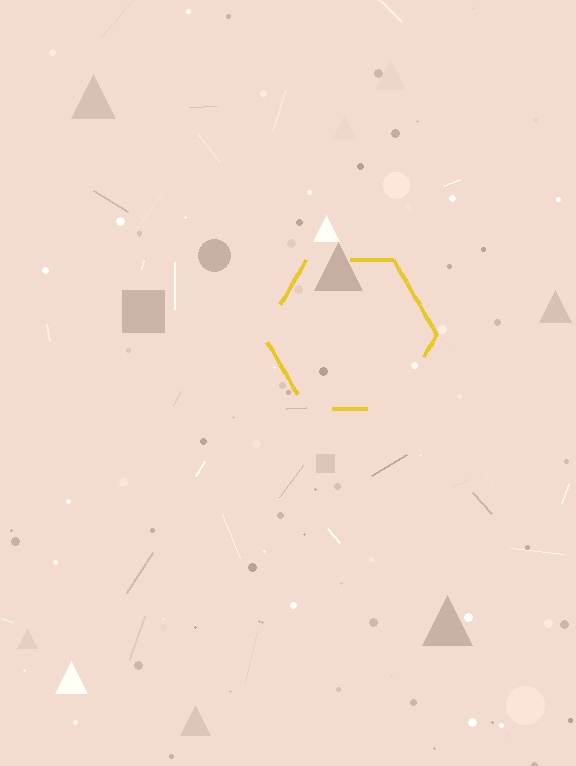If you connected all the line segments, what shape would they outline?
They would outline a hexagon.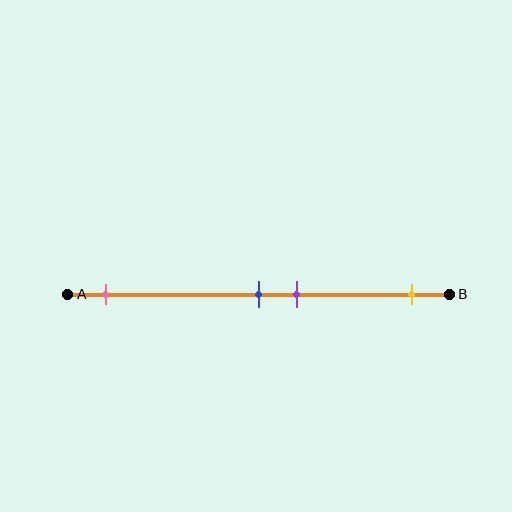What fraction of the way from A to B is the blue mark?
The blue mark is approximately 50% (0.5) of the way from A to B.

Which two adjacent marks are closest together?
The blue and purple marks are the closest adjacent pair.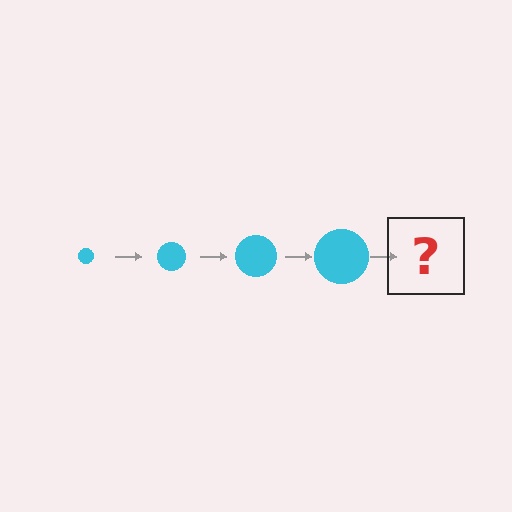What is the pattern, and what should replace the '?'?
The pattern is that the circle gets progressively larger each step. The '?' should be a cyan circle, larger than the previous one.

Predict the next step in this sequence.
The next step is a cyan circle, larger than the previous one.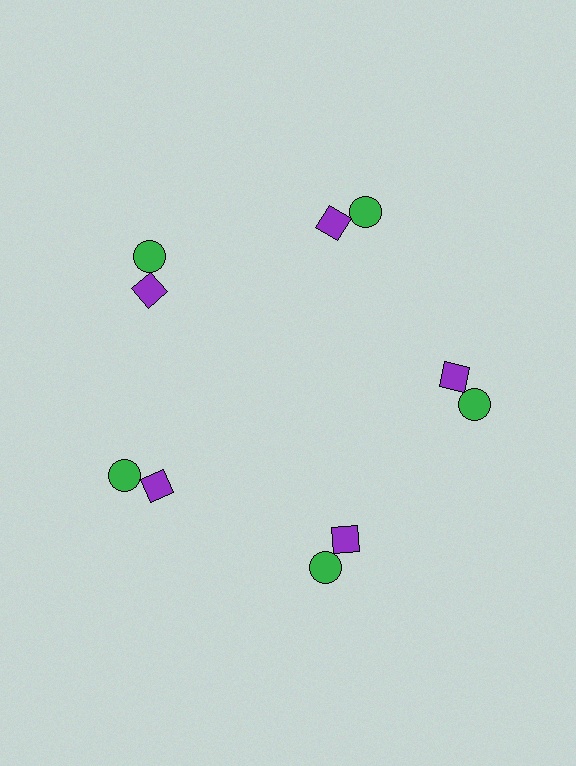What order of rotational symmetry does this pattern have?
This pattern has 5-fold rotational symmetry.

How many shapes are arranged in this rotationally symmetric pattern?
There are 10 shapes, arranged in 5 groups of 2.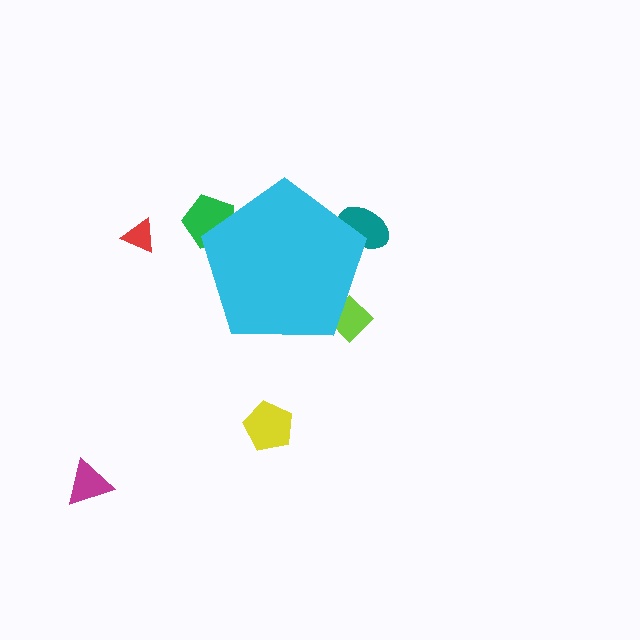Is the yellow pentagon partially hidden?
No, the yellow pentagon is fully visible.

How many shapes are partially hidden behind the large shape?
3 shapes are partially hidden.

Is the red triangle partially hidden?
No, the red triangle is fully visible.